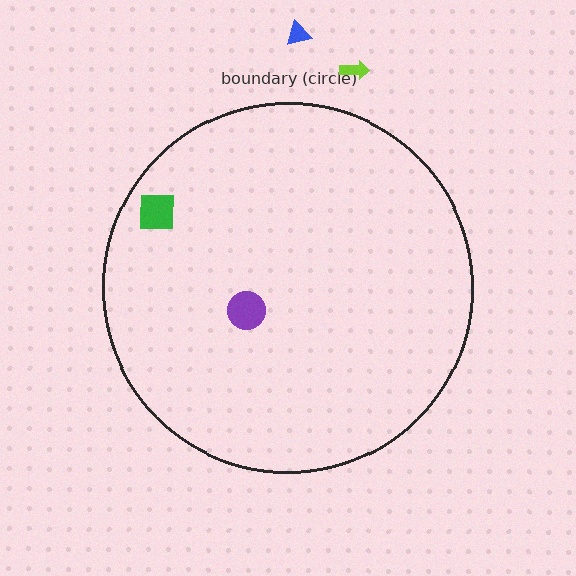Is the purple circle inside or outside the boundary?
Inside.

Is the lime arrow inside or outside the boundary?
Outside.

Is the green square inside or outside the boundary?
Inside.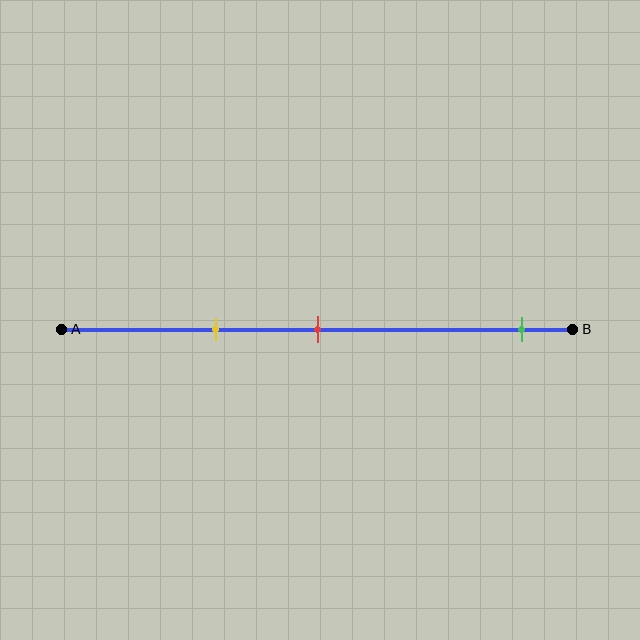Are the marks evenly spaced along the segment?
No, the marks are not evenly spaced.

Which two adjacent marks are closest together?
The yellow and red marks are the closest adjacent pair.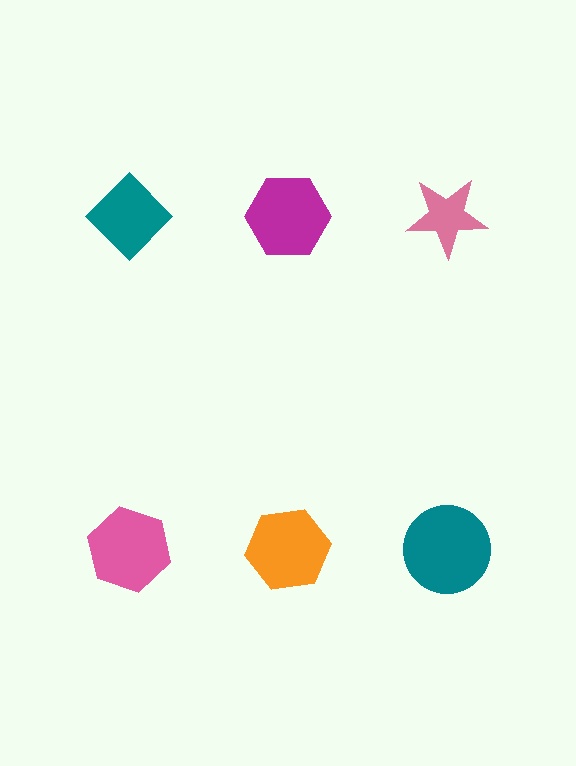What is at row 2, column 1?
A pink hexagon.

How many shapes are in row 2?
3 shapes.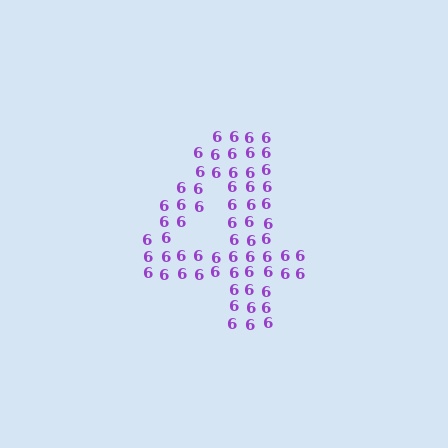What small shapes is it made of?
It is made of small digit 6's.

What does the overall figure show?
The overall figure shows the digit 4.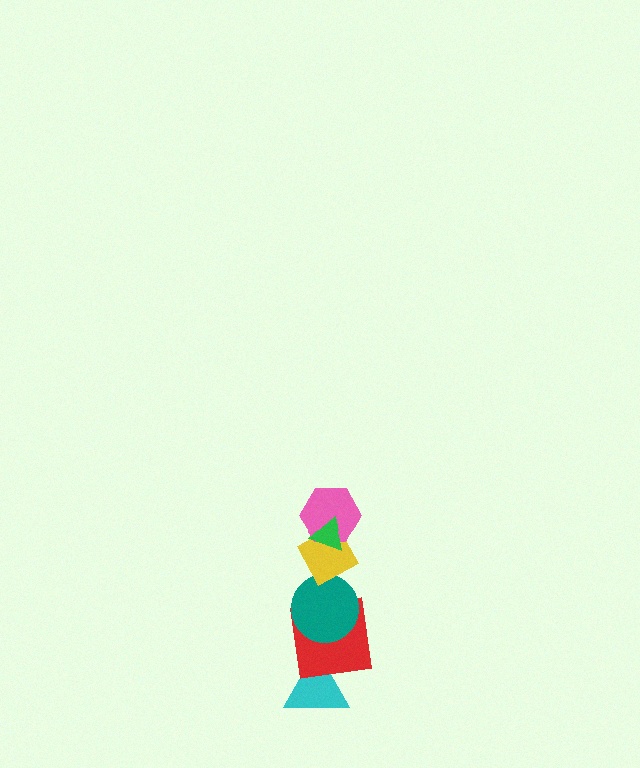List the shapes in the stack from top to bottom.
From top to bottom: the green triangle, the pink hexagon, the yellow diamond, the teal circle, the red square, the cyan triangle.